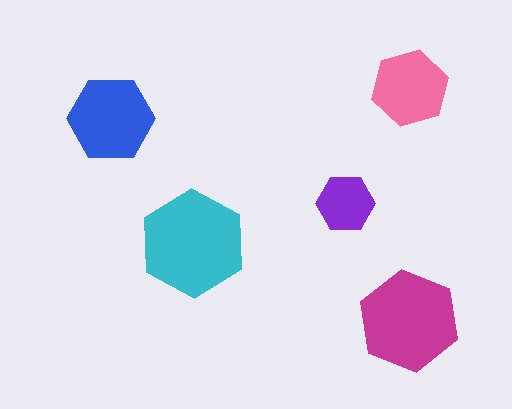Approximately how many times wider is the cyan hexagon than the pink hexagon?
About 1.5 times wider.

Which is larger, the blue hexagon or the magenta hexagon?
The magenta one.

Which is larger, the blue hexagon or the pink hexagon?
The blue one.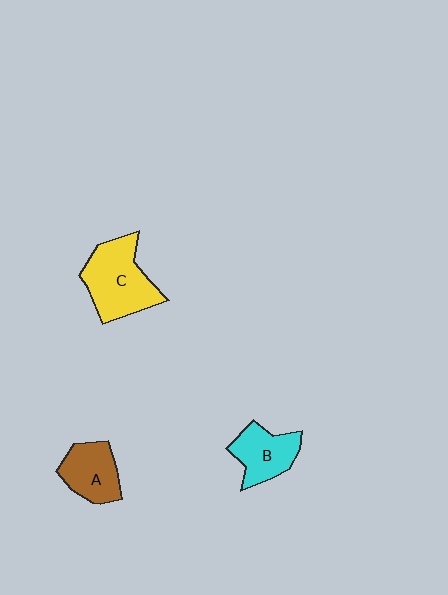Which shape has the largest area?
Shape C (yellow).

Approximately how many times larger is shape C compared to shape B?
Approximately 1.5 times.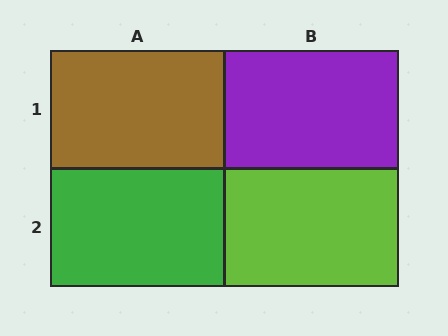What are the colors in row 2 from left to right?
Green, lime.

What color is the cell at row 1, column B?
Purple.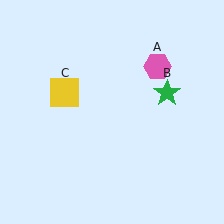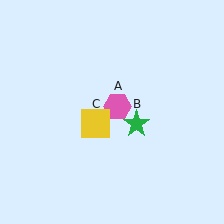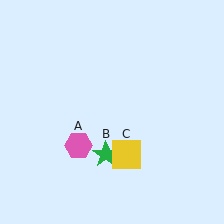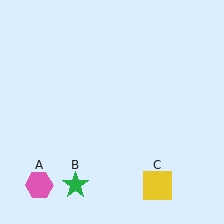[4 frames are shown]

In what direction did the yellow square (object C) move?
The yellow square (object C) moved down and to the right.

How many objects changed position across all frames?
3 objects changed position: pink hexagon (object A), green star (object B), yellow square (object C).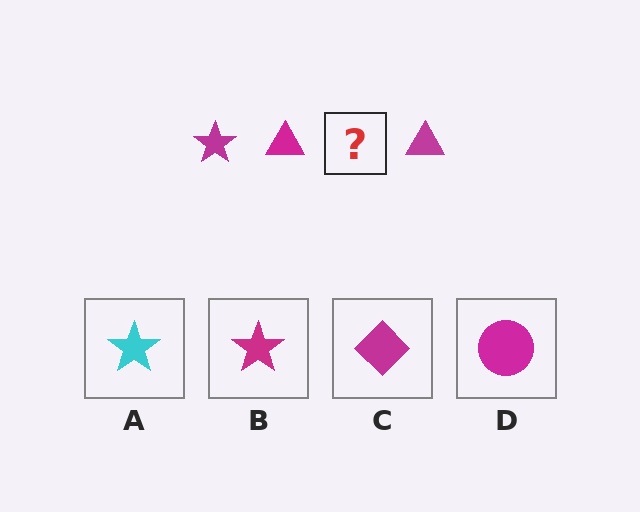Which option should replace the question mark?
Option B.